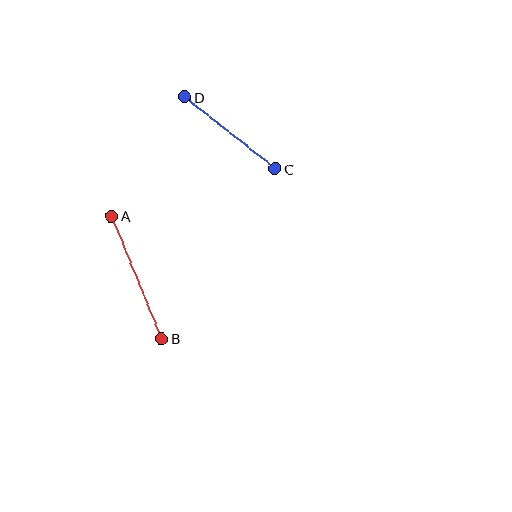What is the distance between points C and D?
The distance is approximately 115 pixels.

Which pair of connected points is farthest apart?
Points A and B are farthest apart.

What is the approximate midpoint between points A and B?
The midpoint is at approximately (137, 277) pixels.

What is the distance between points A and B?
The distance is approximately 132 pixels.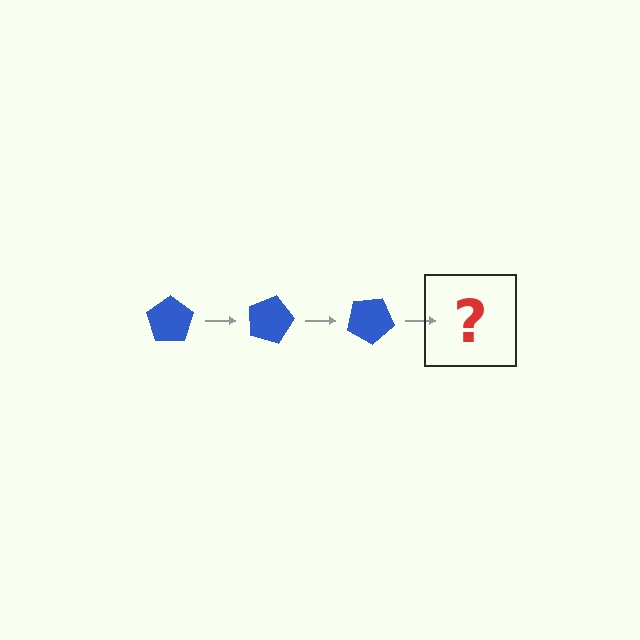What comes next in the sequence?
The next element should be a blue pentagon rotated 45 degrees.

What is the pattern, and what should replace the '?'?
The pattern is that the pentagon rotates 15 degrees each step. The '?' should be a blue pentagon rotated 45 degrees.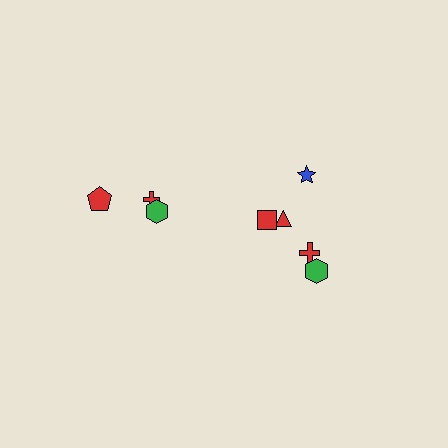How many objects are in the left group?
There are 3 objects.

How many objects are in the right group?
There are 5 objects.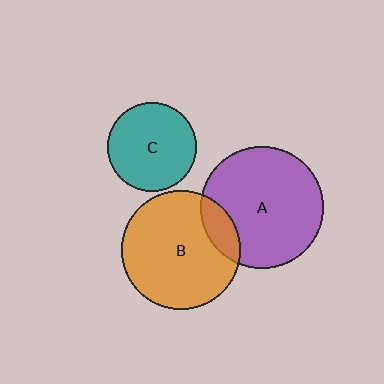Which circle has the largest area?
Circle A (purple).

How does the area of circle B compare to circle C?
Approximately 1.8 times.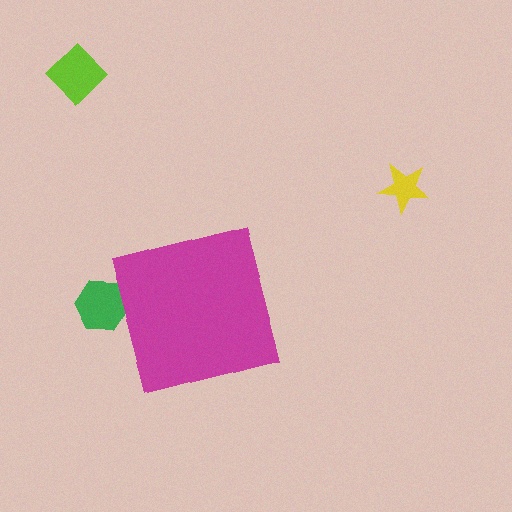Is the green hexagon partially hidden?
Yes, the green hexagon is partially hidden behind the magenta square.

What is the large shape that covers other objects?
A magenta square.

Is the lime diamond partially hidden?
No, the lime diamond is fully visible.